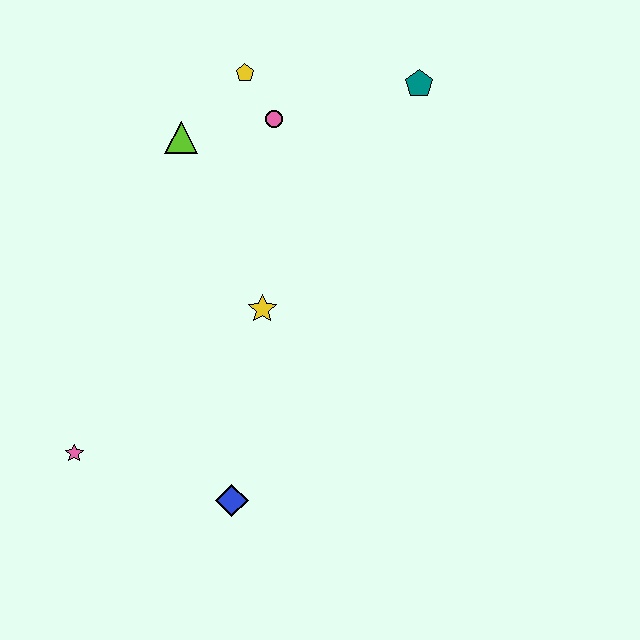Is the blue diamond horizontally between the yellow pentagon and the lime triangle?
Yes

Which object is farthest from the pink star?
The teal pentagon is farthest from the pink star.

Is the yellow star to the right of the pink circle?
No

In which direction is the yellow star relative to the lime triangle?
The yellow star is below the lime triangle.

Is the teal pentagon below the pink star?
No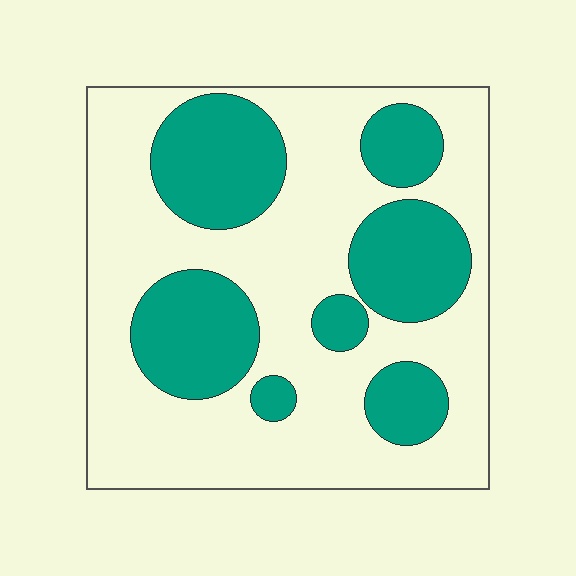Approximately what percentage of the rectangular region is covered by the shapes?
Approximately 35%.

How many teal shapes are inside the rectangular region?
7.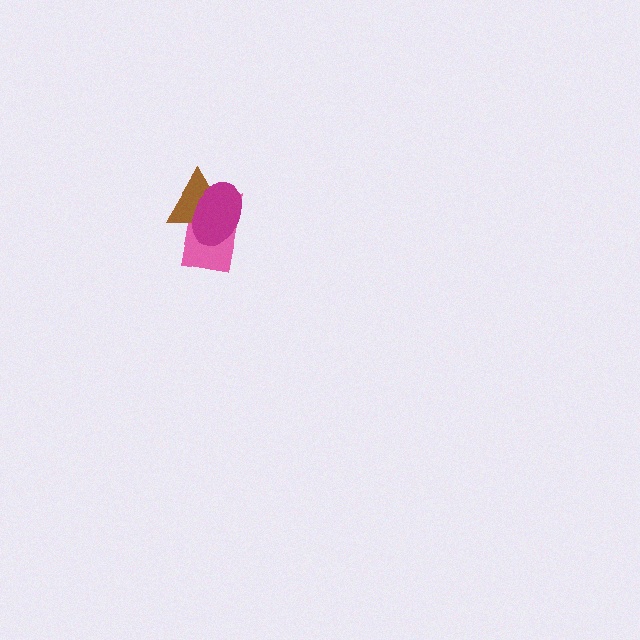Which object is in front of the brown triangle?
The magenta ellipse is in front of the brown triangle.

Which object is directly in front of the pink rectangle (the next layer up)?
The brown triangle is directly in front of the pink rectangle.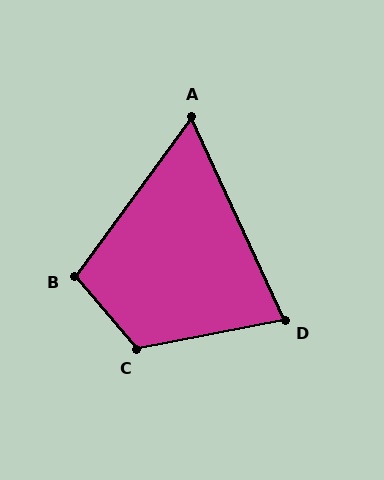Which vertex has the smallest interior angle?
A, at approximately 61 degrees.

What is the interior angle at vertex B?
Approximately 103 degrees (obtuse).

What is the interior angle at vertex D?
Approximately 77 degrees (acute).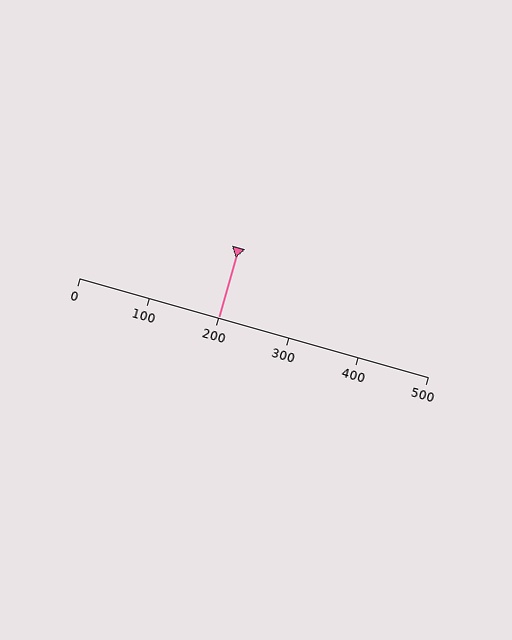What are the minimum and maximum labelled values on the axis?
The axis runs from 0 to 500.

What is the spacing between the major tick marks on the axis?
The major ticks are spaced 100 apart.